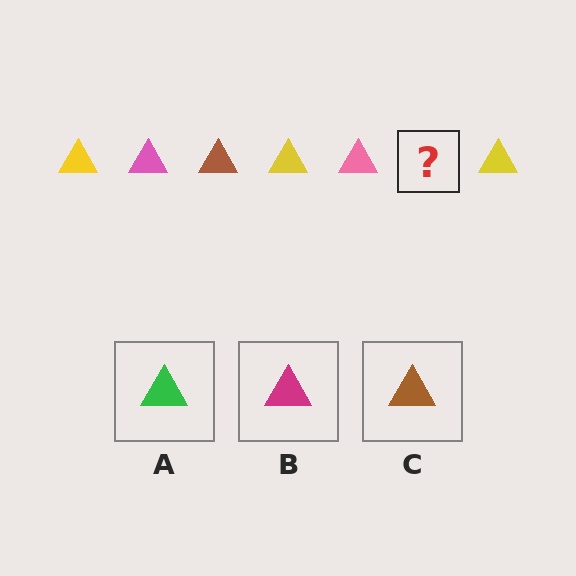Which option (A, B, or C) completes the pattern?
C.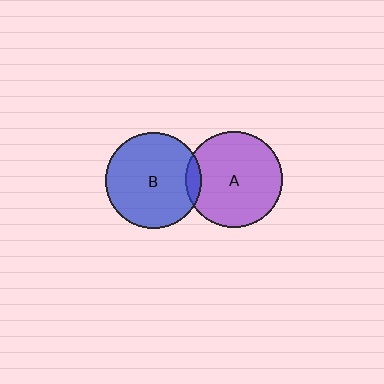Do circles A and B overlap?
Yes.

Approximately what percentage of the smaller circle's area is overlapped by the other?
Approximately 10%.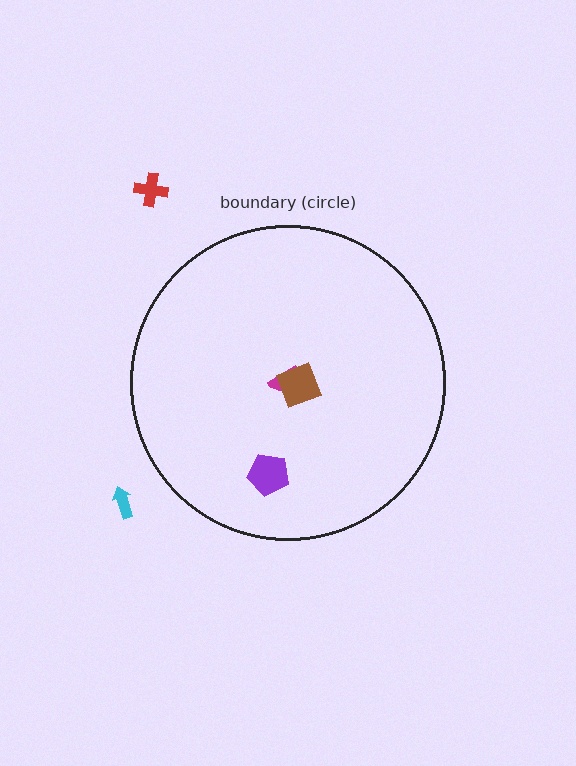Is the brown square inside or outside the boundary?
Inside.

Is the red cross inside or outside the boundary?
Outside.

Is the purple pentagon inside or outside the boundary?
Inside.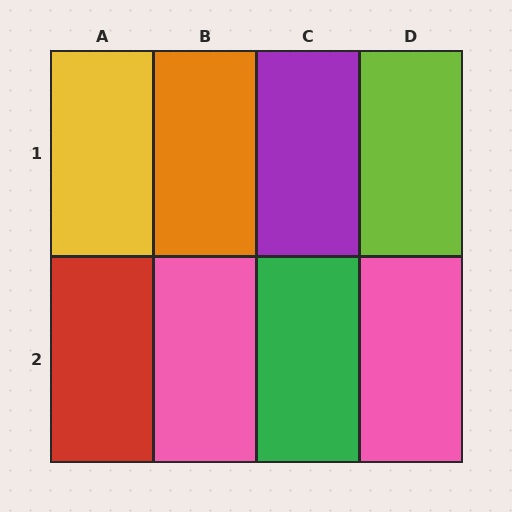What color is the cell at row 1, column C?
Purple.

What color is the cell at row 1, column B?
Orange.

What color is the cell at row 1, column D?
Lime.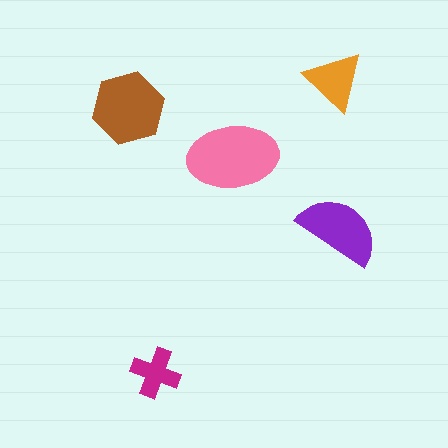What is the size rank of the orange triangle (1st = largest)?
4th.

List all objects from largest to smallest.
The pink ellipse, the brown hexagon, the purple semicircle, the orange triangle, the magenta cross.